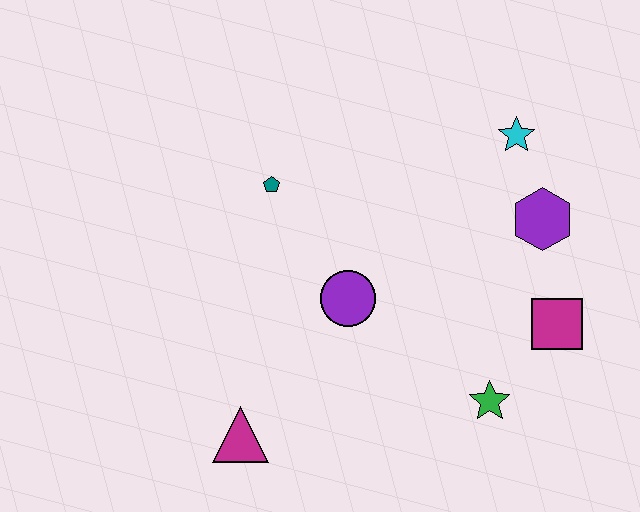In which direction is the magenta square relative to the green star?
The magenta square is above the green star.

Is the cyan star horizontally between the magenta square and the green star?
Yes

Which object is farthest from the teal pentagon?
The magenta square is farthest from the teal pentagon.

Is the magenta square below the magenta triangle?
No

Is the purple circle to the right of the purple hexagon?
No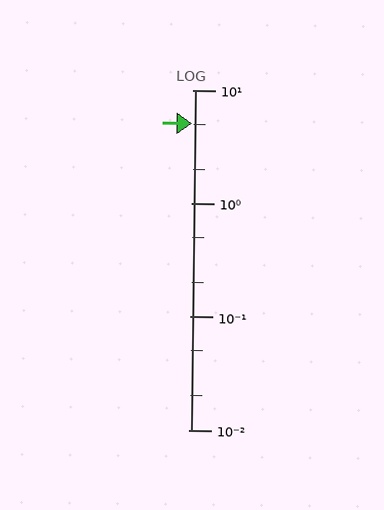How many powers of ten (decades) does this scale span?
The scale spans 3 decades, from 0.01 to 10.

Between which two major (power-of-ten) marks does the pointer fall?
The pointer is between 1 and 10.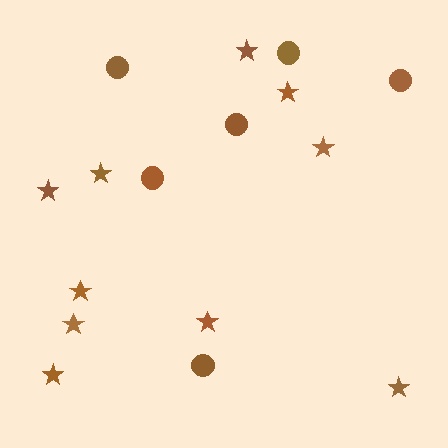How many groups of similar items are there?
There are 2 groups: one group of stars (10) and one group of circles (6).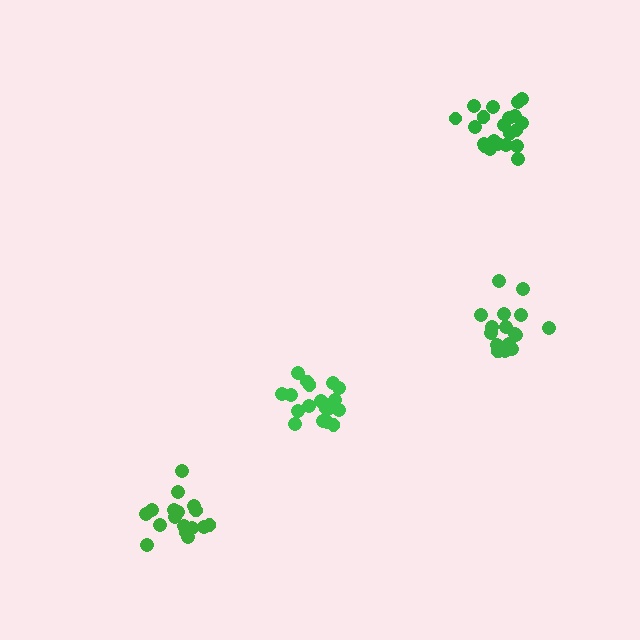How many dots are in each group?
Group 1: 16 dots, Group 2: 21 dots, Group 3: 17 dots, Group 4: 19 dots (73 total).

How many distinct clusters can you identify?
There are 4 distinct clusters.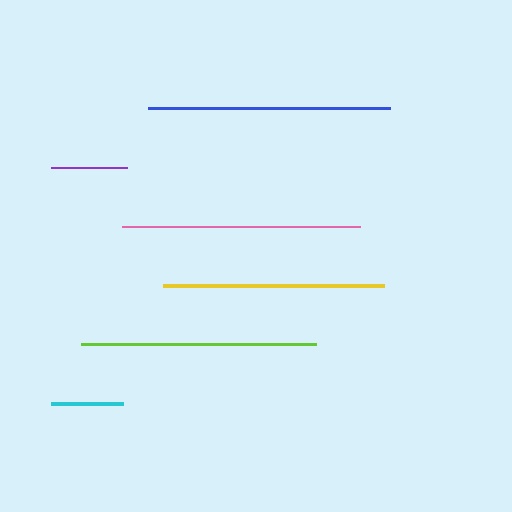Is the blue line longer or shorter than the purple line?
The blue line is longer than the purple line.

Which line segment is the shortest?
The cyan line is the shortest at approximately 72 pixels.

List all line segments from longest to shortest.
From longest to shortest: blue, pink, lime, yellow, purple, cyan.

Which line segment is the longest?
The blue line is the longest at approximately 242 pixels.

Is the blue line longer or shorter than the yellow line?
The blue line is longer than the yellow line.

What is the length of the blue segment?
The blue segment is approximately 242 pixels long.